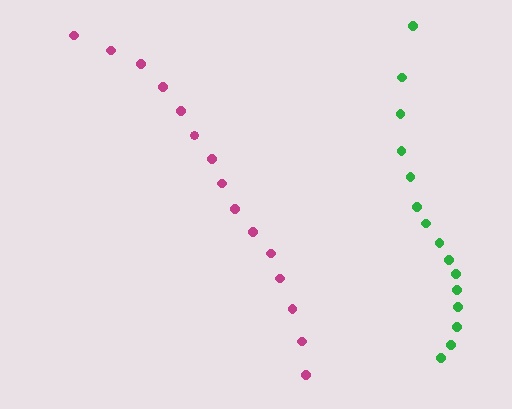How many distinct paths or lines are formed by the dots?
There are 2 distinct paths.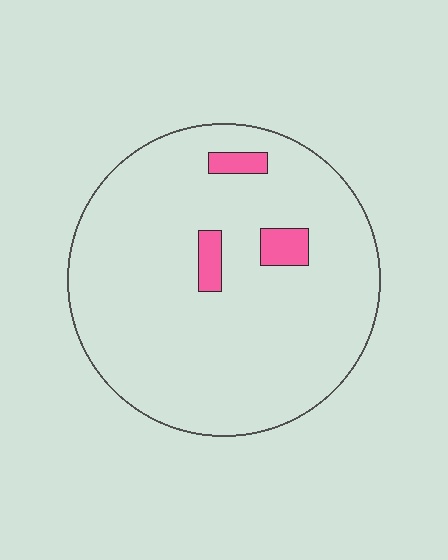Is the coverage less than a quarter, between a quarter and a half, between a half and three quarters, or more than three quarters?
Less than a quarter.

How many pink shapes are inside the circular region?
3.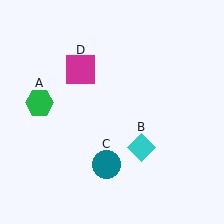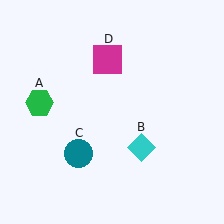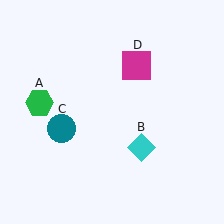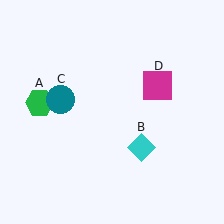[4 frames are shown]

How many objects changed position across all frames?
2 objects changed position: teal circle (object C), magenta square (object D).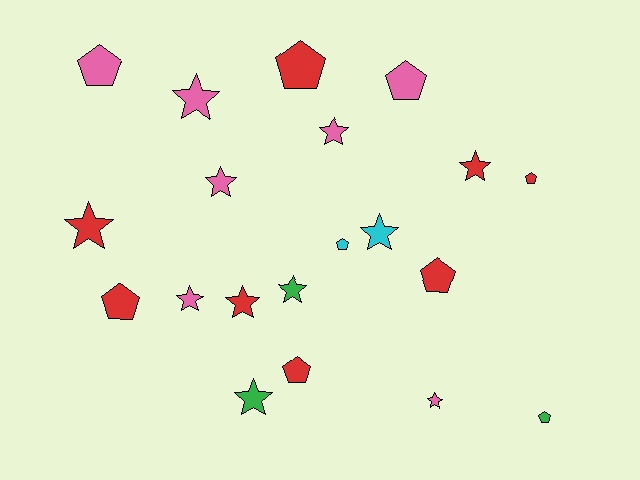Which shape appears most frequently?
Star, with 11 objects.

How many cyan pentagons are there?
There is 1 cyan pentagon.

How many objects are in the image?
There are 20 objects.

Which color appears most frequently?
Red, with 8 objects.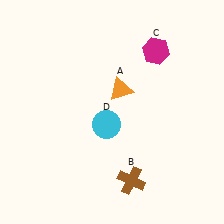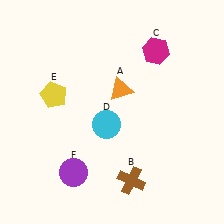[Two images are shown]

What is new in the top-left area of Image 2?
A yellow pentagon (E) was added in the top-left area of Image 2.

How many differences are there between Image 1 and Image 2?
There are 2 differences between the two images.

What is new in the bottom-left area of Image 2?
A purple circle (F) was added in the bottom-left area of Image 2.